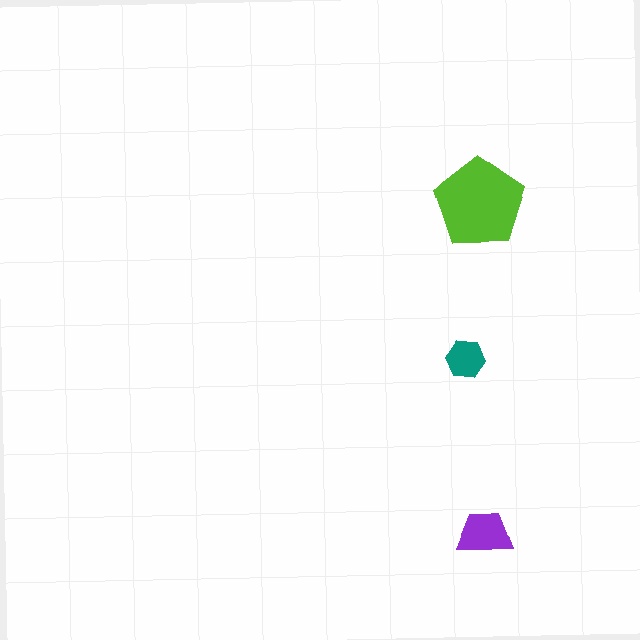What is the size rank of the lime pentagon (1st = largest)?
1st.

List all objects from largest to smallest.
The lime pentagon, the purple trapezoid, the teal hexagon.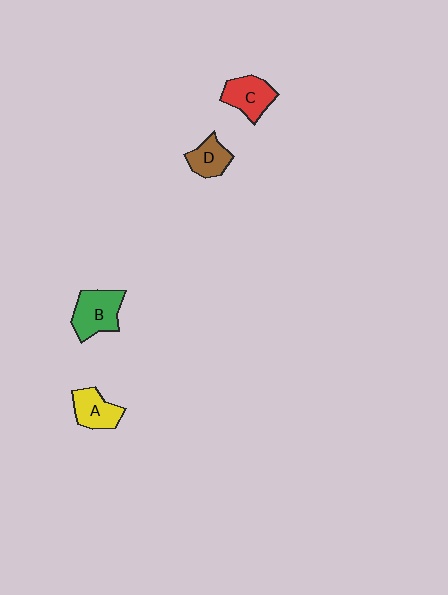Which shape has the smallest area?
Shape D (brown).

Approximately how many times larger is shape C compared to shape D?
Approximately 1.3 times.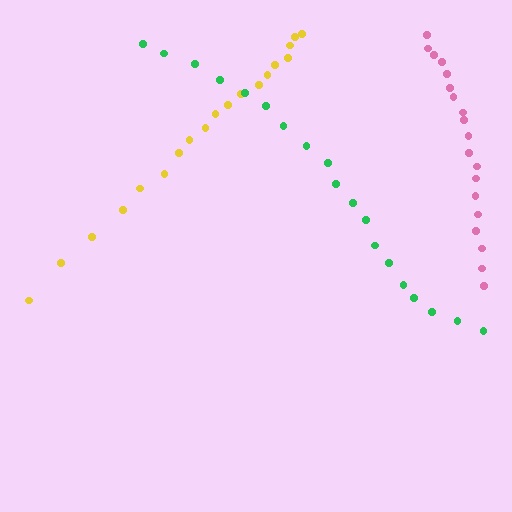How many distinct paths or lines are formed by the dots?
There are 3 distinct paths.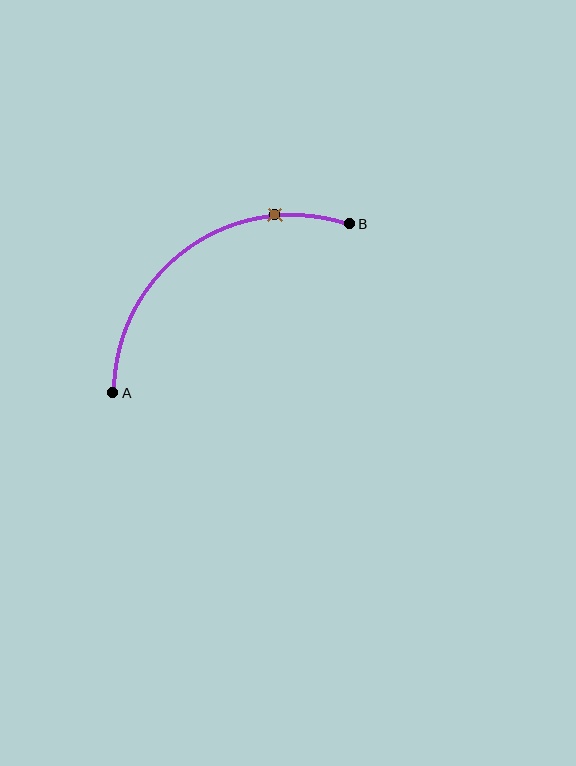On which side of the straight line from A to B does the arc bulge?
The arc bulges above and to the left of the straight line connecting A and B.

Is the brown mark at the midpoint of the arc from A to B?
No. The brown mark lies on the arc but is closer to endpoint B. The arc midpoint would be at the point on the curve equidistant along the arc from both A and B.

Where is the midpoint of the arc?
The arc midpoint is the point on the curve farthest from the straight line joining A and B. It sits above and to the left of that line.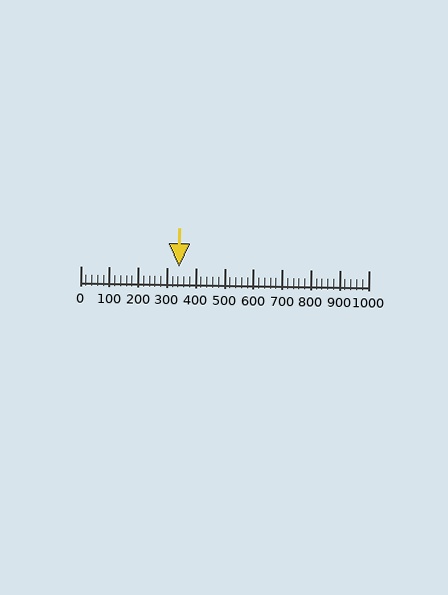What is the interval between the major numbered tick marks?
The major tick marks are spaced 100 units apart.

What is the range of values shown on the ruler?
The ruler shows values from 0 to 1000.